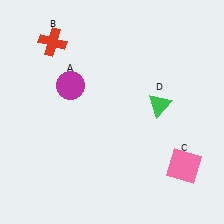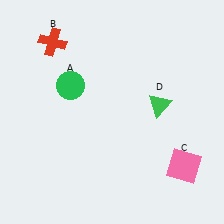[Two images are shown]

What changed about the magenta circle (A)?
In Image 1, A is magenta. In Image 2, it changed to green.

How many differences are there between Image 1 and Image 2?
There is 1 difference between the two images.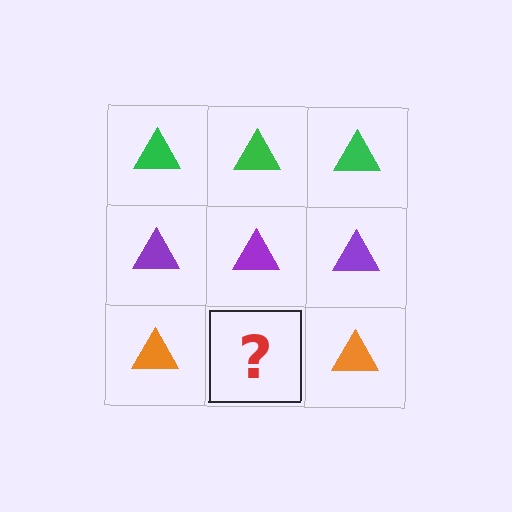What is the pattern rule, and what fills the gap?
The rule is that each row has a consistent color. The gap should be filled with an orange triangle.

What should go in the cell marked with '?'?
The missing cell should contain an orange triangle.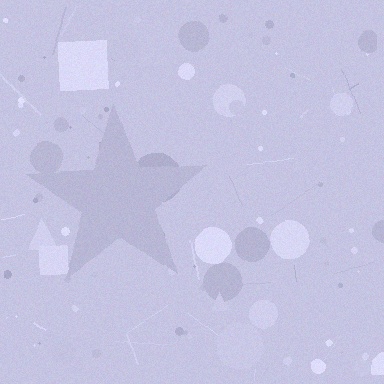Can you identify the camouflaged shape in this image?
The camouflaged shape is a star.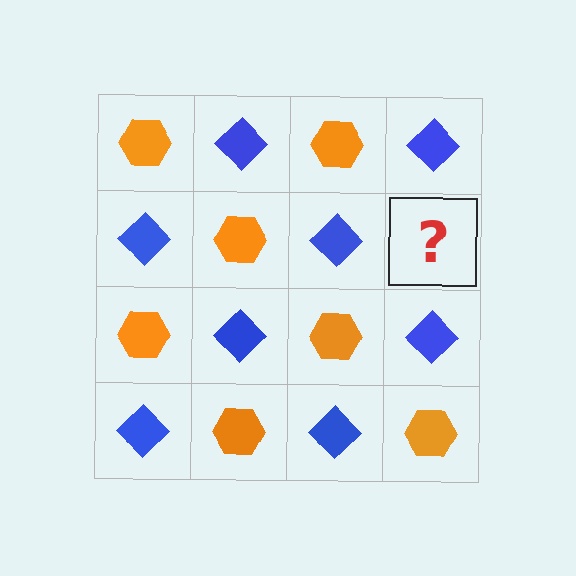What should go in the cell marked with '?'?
The missing cell should contain an orange hexagon.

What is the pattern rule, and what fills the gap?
The rule is that it alternates orange hexagon and blue diamond in a checkerboard pattern. The gap should be filled with an orange hexagon.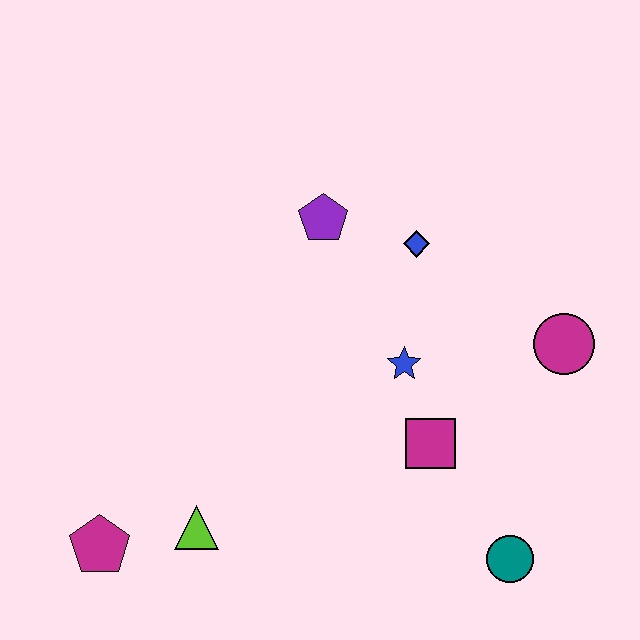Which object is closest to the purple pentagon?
The blue diamond is closest to the purple pentagon.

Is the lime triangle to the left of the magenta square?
Yes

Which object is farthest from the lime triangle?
The magenta circle is farthest from the lime triangle.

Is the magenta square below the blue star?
Yes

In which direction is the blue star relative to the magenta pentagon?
The blue star is to the right of the magenta pentagon.